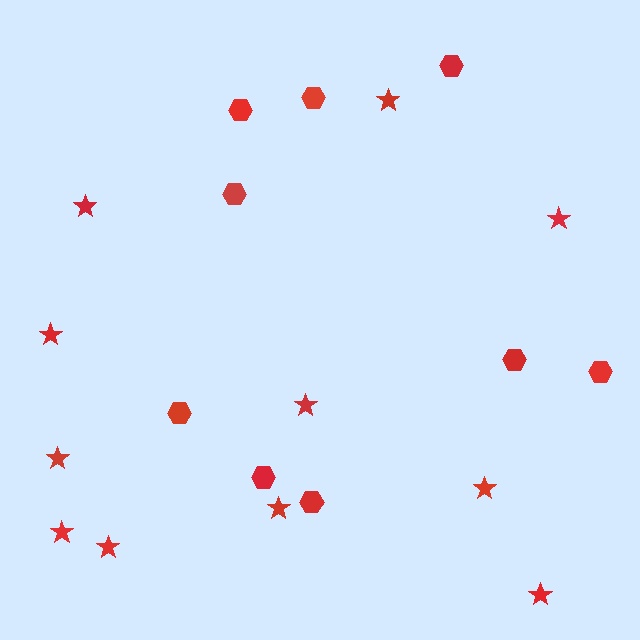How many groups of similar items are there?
There are 2 groups: one group of stars (11) and one group of hexagons (9).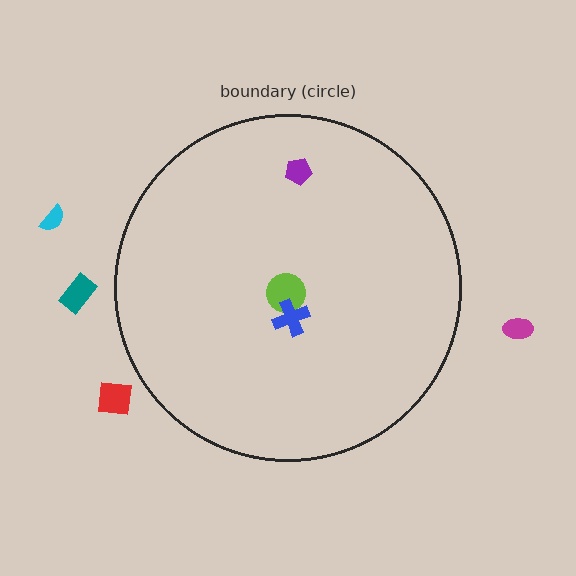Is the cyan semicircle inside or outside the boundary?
Outside.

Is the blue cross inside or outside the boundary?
Inside.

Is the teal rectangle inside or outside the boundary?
Outside.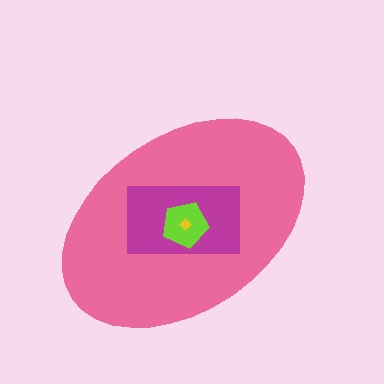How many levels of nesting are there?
4.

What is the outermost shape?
The pink ellipse.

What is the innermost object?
The yellow diamond.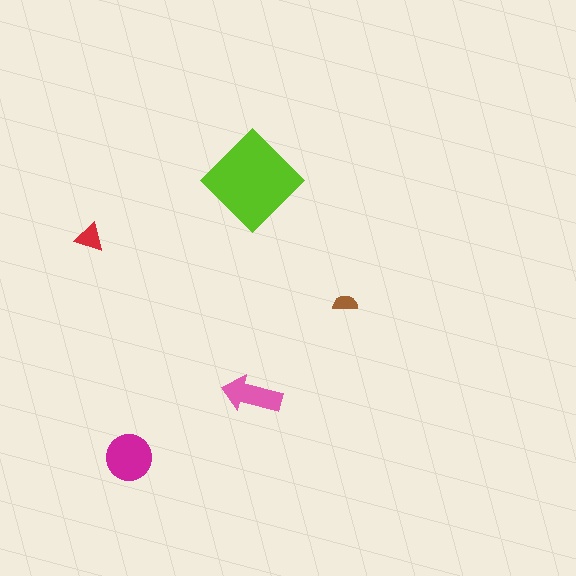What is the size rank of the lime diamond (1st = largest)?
1st.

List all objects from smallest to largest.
The brown semicircle, the red triangle, the pink arrow, the magenta circle, the lime diamond.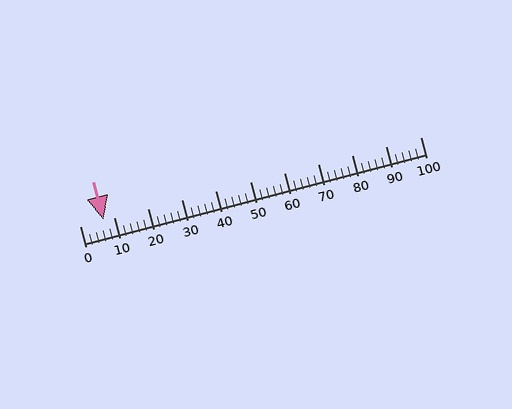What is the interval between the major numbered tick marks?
The major tick marks are spaced 10 units apart.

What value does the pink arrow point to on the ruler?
The pink arrow points to approximately 7.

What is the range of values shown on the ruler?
The ruler shows values from 0 to 100.